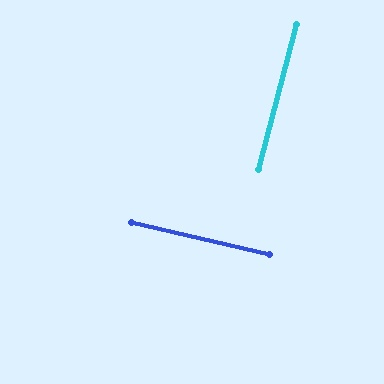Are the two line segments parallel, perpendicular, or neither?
Perpendicular — they meet at approximately 88°.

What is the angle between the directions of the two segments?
Approximately 88 degrees.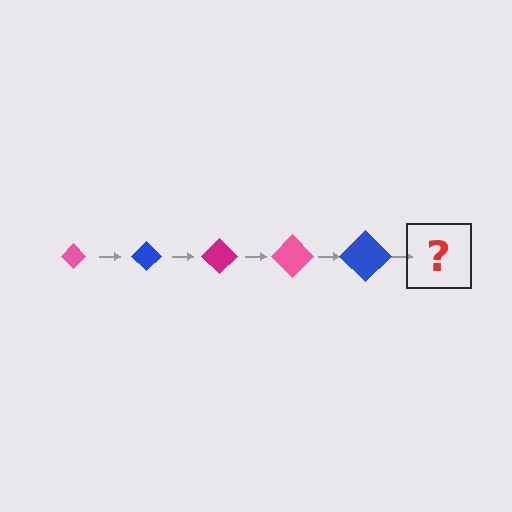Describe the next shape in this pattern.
It should be a magenta diamond, larger than the previous one.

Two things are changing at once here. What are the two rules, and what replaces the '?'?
The two rules are that the diamond grows larger each step and the color cycles through pink, blue, and magenta. The '?' should be a magenta diamond, larger than the previous one.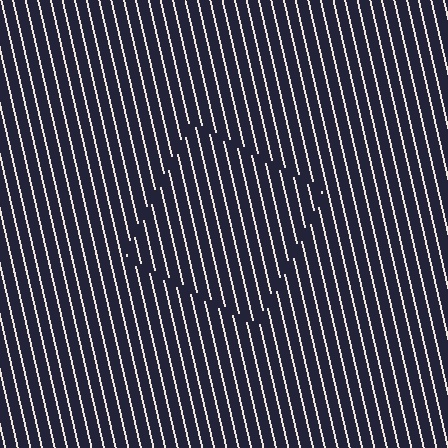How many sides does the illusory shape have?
4 sides — the line-ends trace a square.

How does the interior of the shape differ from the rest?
The interior of the shape contains the same grating, shifted by half a period — the contour is defined by the phase discontinuity where line-ends from the inner and outer gratings abut.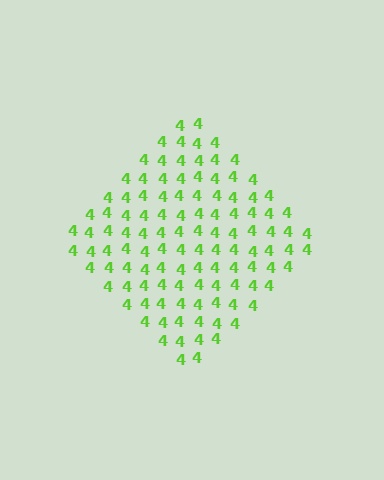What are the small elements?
The small elements are digit 4's.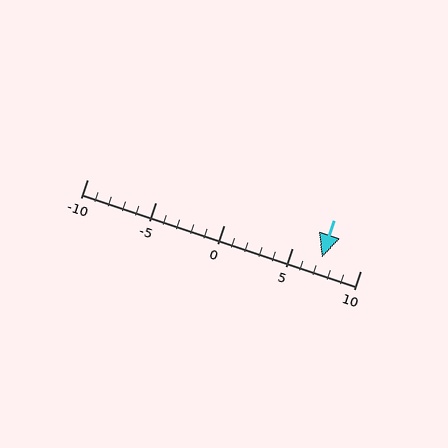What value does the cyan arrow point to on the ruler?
The cyan arrow points to approximately 7.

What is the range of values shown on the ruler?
The ruler shows values from -10 to 10.